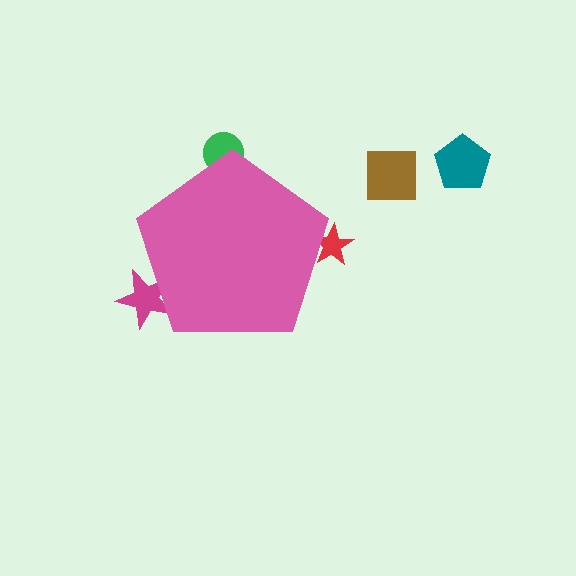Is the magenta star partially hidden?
Yes, the magenta star is partially hidden behind the pink pentagon.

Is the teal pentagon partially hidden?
No, the teal pentagon is fully visible.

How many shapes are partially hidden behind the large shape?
3 shapes are partially hidden.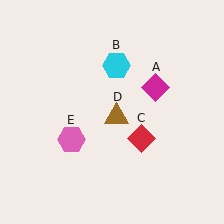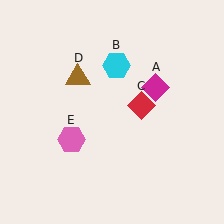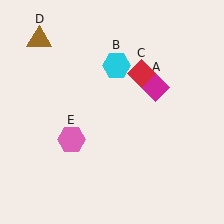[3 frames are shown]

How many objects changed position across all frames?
2 objects changed position: red diamond (object C), brown triangle (object D).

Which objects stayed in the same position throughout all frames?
Magenta diamond (object A) and cyan hexagon (object B) and pink hexagon (object E) remained stationary.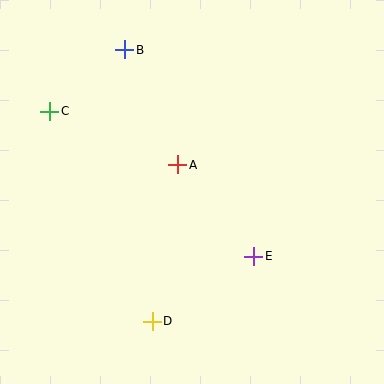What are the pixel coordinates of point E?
Point E is at (254, 256).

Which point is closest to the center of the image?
Point A at (178, 165) is closest to the center.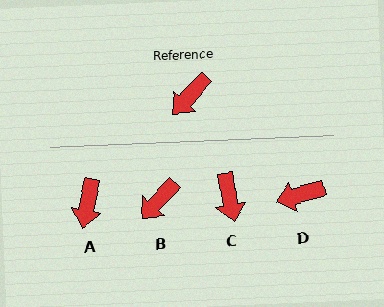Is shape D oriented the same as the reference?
No, it is off by about 32 degrees.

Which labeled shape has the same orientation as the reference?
B.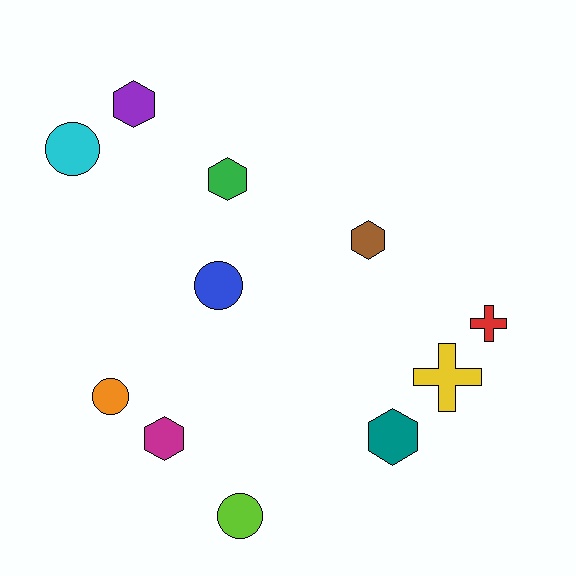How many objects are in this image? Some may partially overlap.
There are 11 objects.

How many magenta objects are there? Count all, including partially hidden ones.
There is 1 magenta object.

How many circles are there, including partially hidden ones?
There are 4 circles.